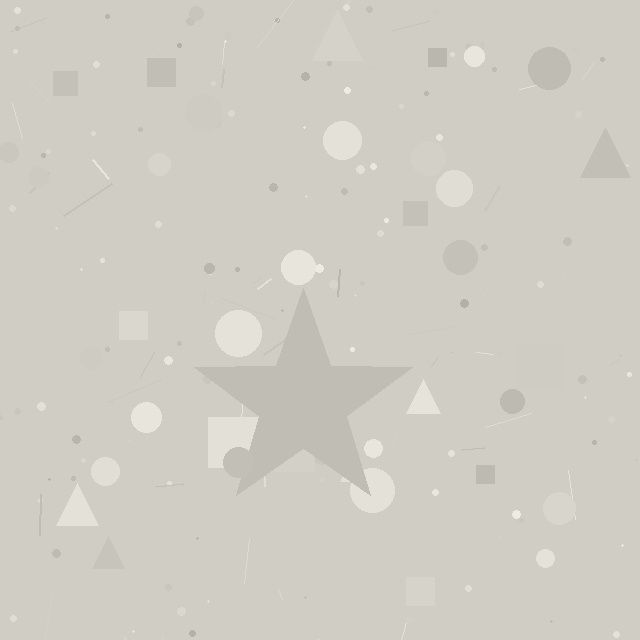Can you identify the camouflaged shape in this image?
The camouflaged shape is a star.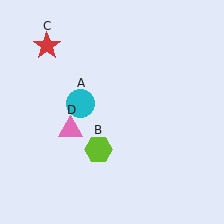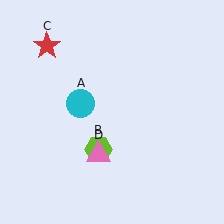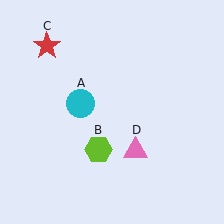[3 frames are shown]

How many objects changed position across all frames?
1 object changed position: pink triangle (object D).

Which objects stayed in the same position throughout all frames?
Cyan circle (object A) and lime hexagon (object B) and red star (object C) remained stationary.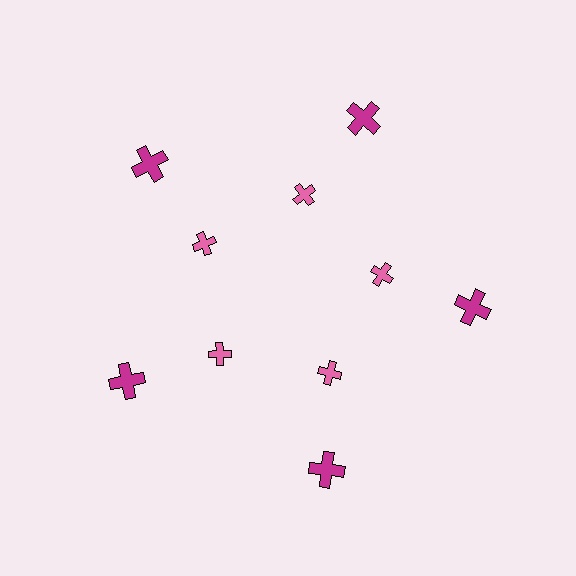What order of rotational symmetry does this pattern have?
This pattern has 5-fold rotational symmetry.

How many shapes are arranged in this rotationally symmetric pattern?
There are 10 shapes, arranged in 5 groups of 2.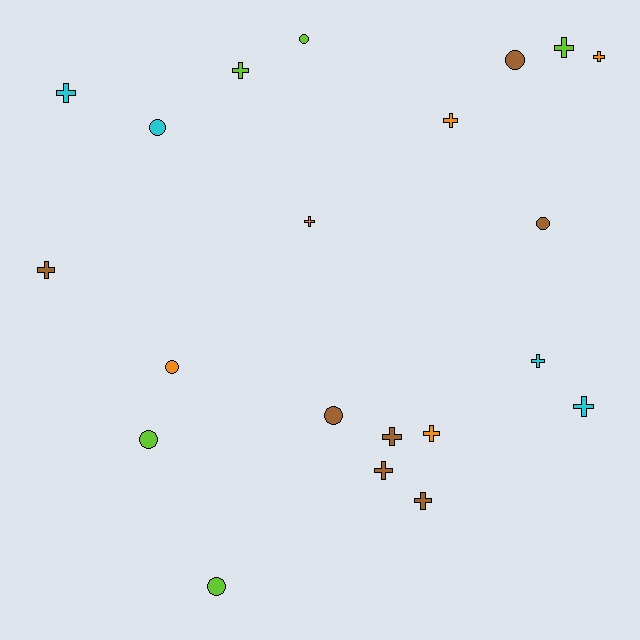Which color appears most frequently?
Brown, with 7 objects.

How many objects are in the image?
There are 21 objects.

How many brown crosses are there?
There are 4 brown crosses.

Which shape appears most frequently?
Cross, with 13 objects.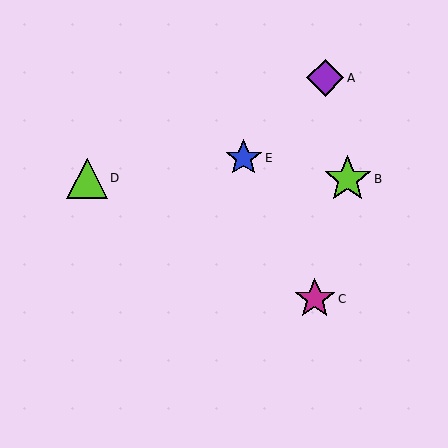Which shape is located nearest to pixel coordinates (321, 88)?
The purple diamond (labeled A) at (325, 78) is nearest to that location.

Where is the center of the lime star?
The center of the lime star is at (348, 179).